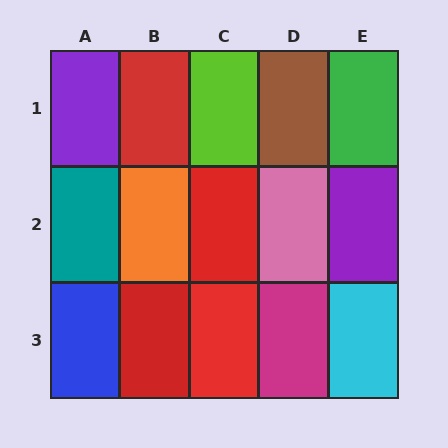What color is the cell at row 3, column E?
Cyan.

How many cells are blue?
1 cell is blue.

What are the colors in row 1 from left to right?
Purple, red, lime, brown, green.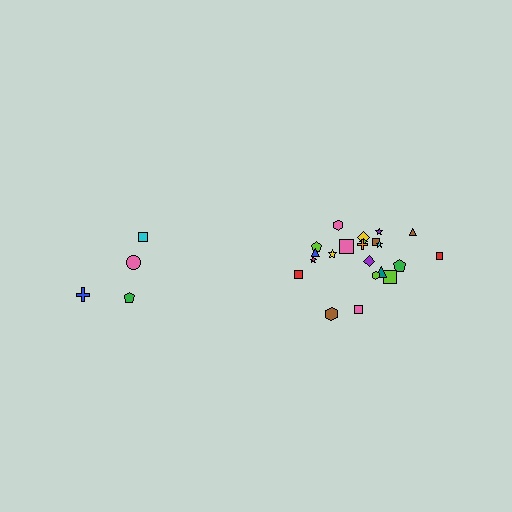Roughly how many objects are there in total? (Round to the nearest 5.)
Roughly 25 objects in total.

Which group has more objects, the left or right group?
The right group.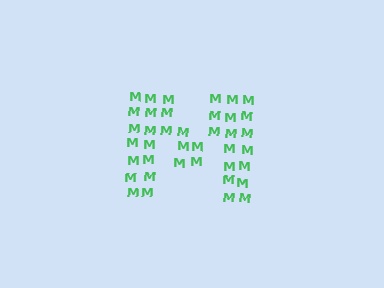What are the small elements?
The small elements are letter M's.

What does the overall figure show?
The overall figure shows the letter M.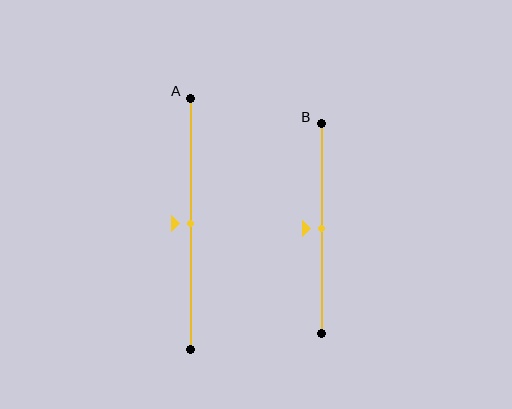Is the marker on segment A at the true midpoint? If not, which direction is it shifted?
Yes, the marker on segment A is at the true midpoint.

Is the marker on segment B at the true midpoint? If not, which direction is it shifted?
Yes, the marker on segment B is at the true midpoint.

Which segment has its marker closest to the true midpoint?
Segment A has its marker closest to the true midpoint.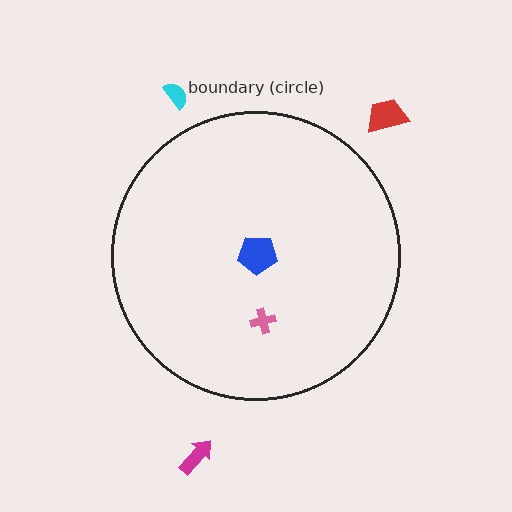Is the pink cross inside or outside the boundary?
Inside.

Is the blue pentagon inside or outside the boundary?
Inside.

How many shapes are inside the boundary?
2 inside, 3 outside.